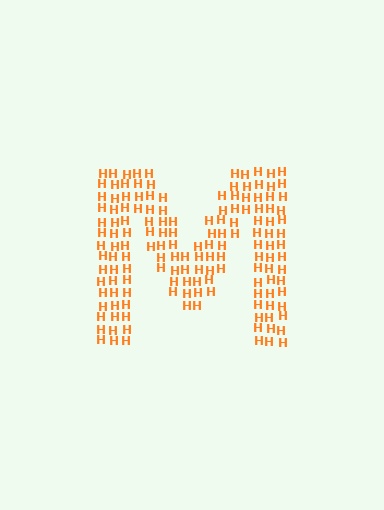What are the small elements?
The small elements are letter H's.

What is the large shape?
The large shape is the letter M.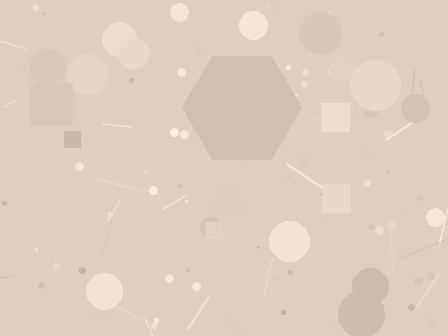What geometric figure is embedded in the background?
A hexagon is embedded in the background.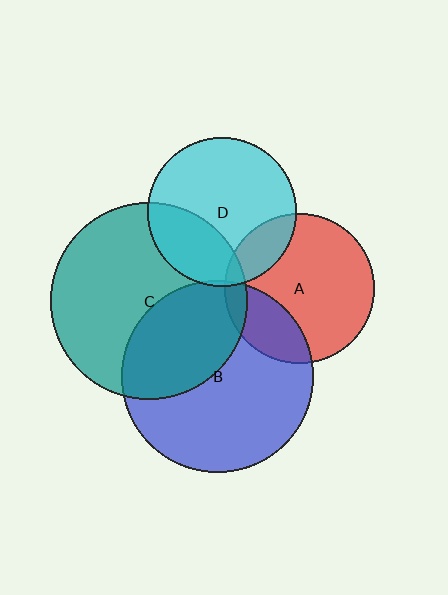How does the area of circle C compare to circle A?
Approximately 1.7 times.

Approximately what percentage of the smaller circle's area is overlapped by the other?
Approximately 25%.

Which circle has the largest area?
Circle C (teal).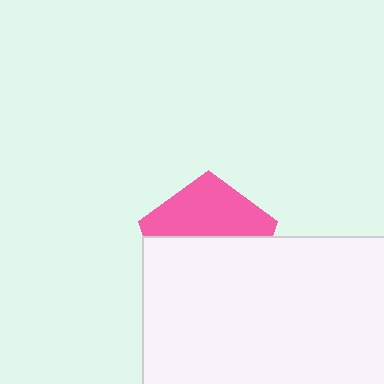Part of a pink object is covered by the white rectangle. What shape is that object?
It is a pentagon.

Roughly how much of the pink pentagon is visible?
A small part of it is visible (roughly 43%).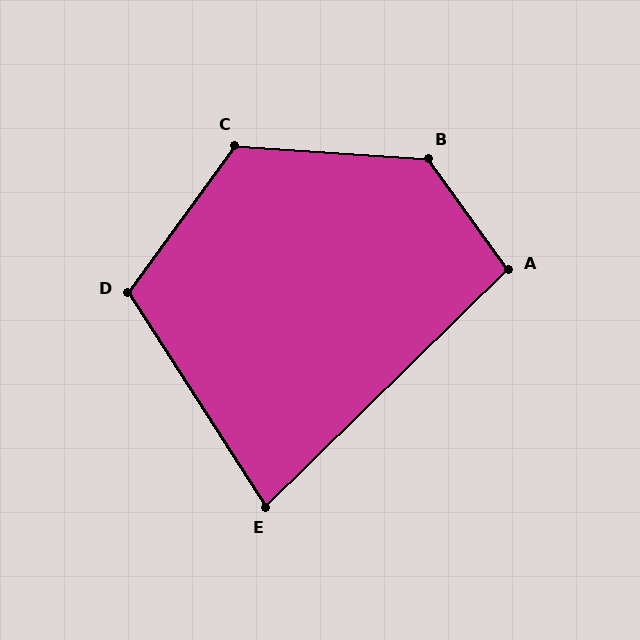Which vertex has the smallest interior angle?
E, at approximately 78 degrees.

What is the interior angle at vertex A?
Approximately 99 degrees (obtuse).